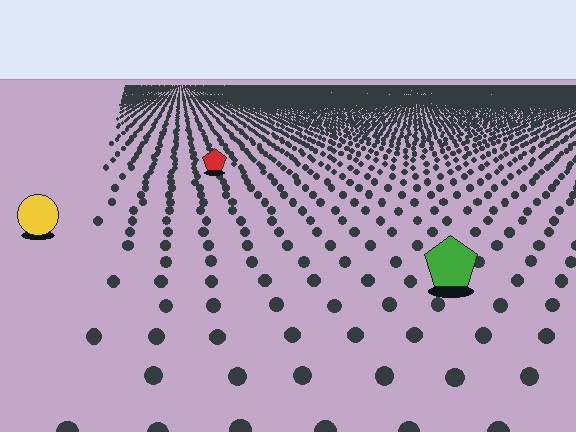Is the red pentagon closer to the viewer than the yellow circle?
No. The yellow circle is closer — you can tell from the texture gradient: the ground texture is coarser near it.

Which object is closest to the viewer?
The green pentagon is closest. The texture marks near it are larger and more spread out.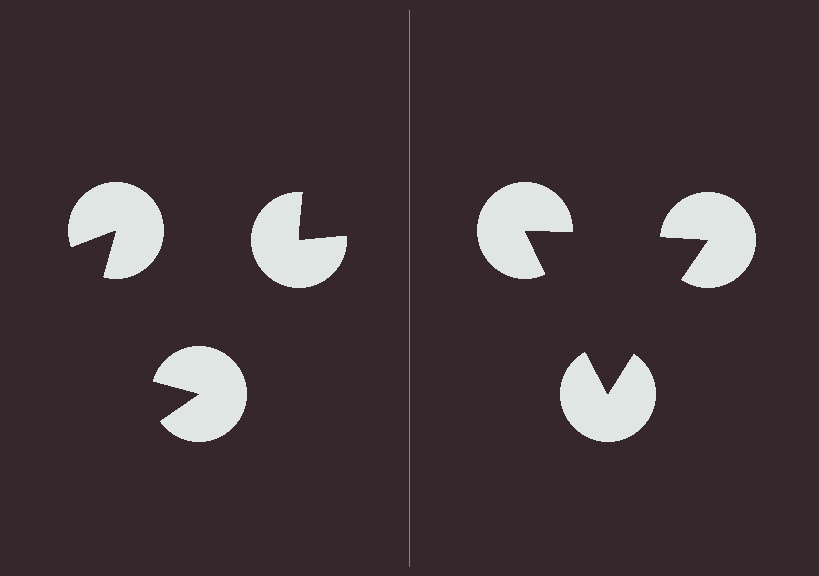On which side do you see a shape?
An illusory triangle appears on the right side. On the left side the wedge cuts are rotated, so no coherent shape forms.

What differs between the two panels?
The pac-man discs are positioned identically on both sides; only the wedge orientations differ. On the right they align to a triangle; on the left they are misaligned.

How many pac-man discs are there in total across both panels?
6 — 3 on each side.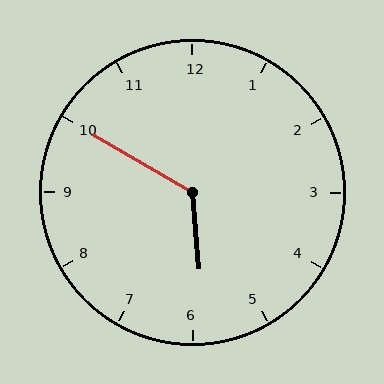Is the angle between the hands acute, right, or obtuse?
It is obtuse.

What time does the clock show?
5:50.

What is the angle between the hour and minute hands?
Approximately 125 degrees.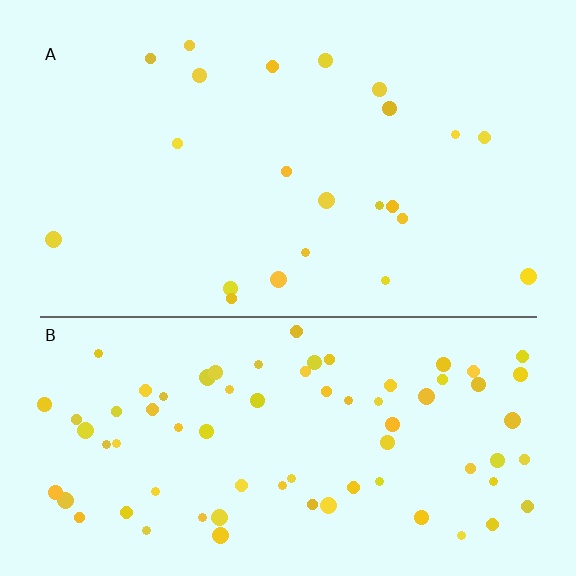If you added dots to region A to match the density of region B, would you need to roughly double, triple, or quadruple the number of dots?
Approximately triple.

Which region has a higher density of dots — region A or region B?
B (the bottom).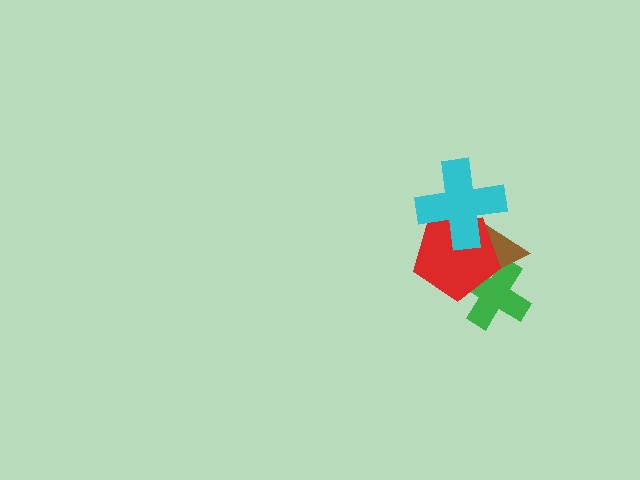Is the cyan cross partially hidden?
No, no other shape covers it.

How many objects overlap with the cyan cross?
2 objects overlap with the cyan cross.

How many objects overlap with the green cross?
2 objects overlap with the green cross.